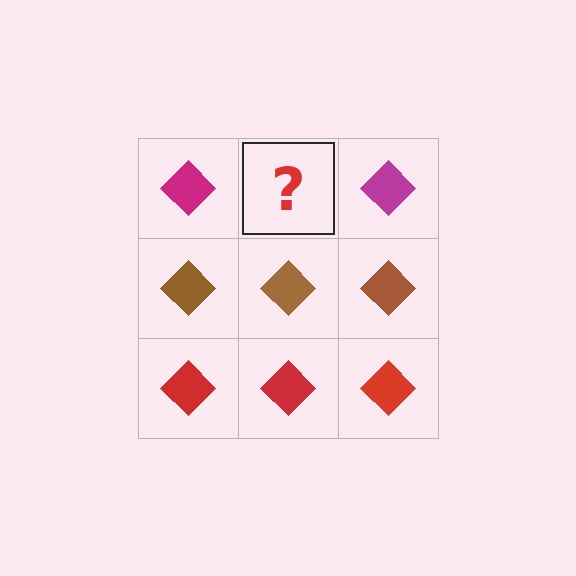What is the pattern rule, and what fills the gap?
The rule is that each row has a consistent color. The gap should be filled with a magenta diamond.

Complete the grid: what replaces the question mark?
The question mark should be replaced with a magenta diamond.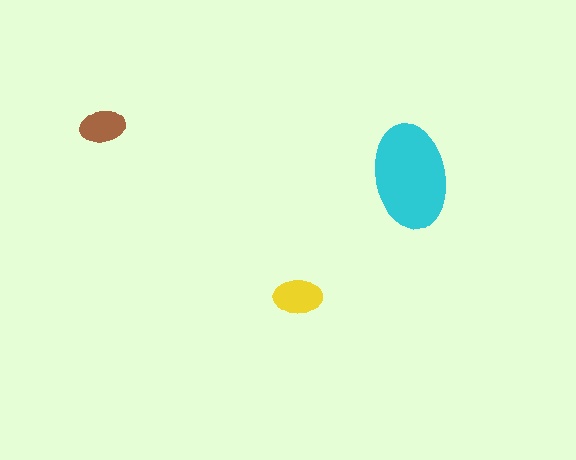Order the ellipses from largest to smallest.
the cyan one, the yellow one, the brown one.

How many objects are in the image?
There are 3 objects in the image.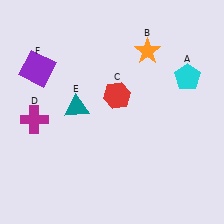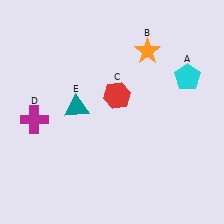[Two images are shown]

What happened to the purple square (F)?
The purple square (F) was removed in Image 2. It was in the top-left area of Image 1.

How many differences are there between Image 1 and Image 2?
There is 1 difference between the two images.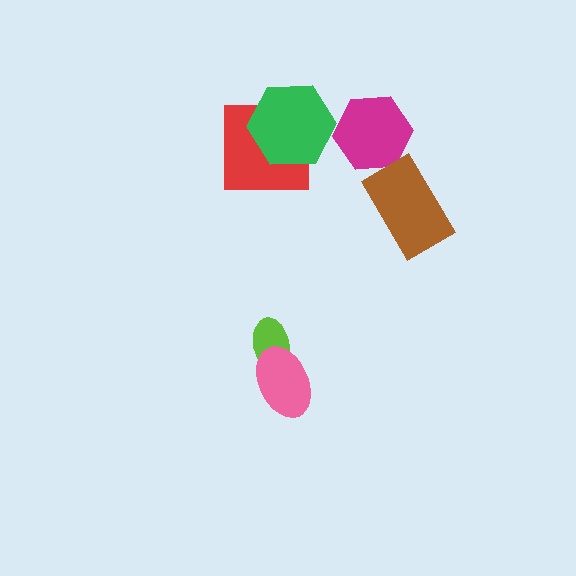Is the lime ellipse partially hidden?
Yes, it is partially covered by another shape.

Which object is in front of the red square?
The green hexagon is in front of the red square.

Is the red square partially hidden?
Yes, it is partially covered by another shape.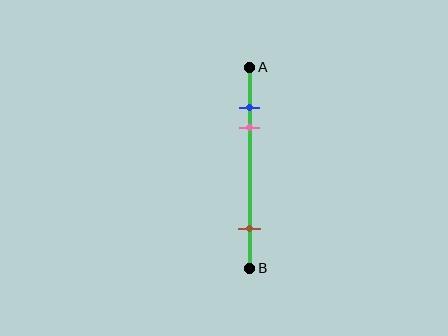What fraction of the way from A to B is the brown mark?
The brown mark is approximately 80% (0.8) of the way from A to B.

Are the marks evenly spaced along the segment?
No, the marks are not evenly spaced.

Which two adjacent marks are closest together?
The blue and pink marks are the closest adjacent pair.